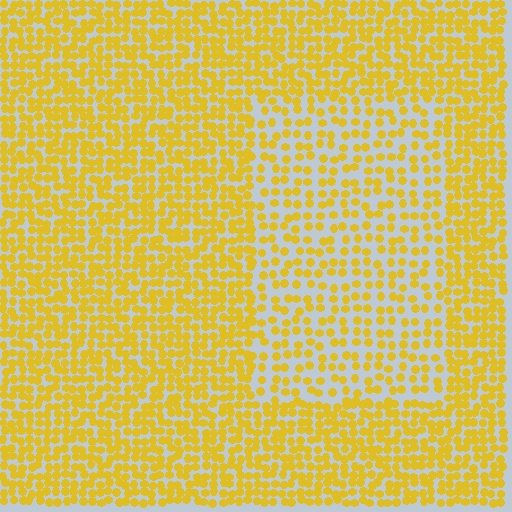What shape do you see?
I see a rectangle.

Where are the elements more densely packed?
The elements are more densely packed outside the rectangle boundary.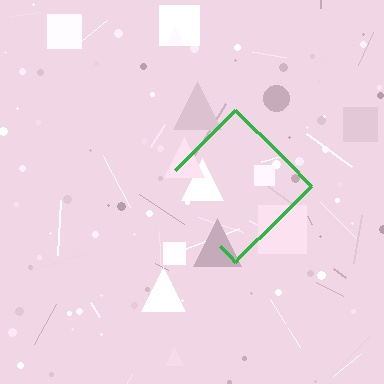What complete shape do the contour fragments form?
The contour fragments form a diamond.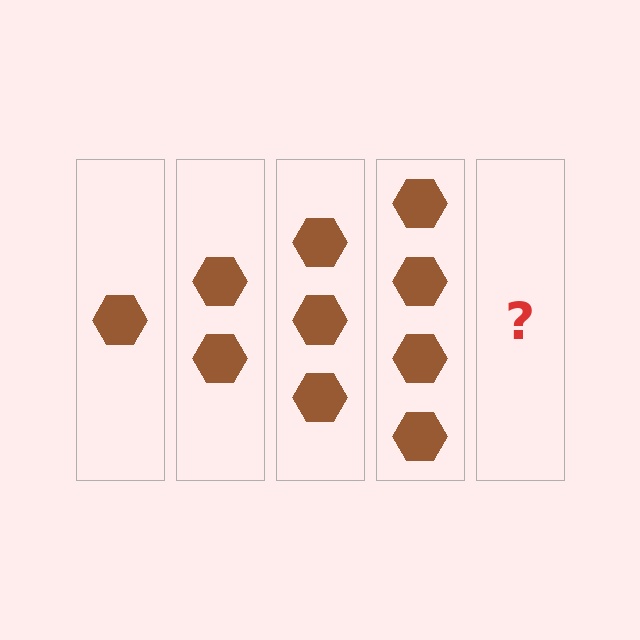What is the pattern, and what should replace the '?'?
The pattern is that each step adds one more hexagon. The '?' should be 5 hexagons.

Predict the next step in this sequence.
The next step is 5 hexagons.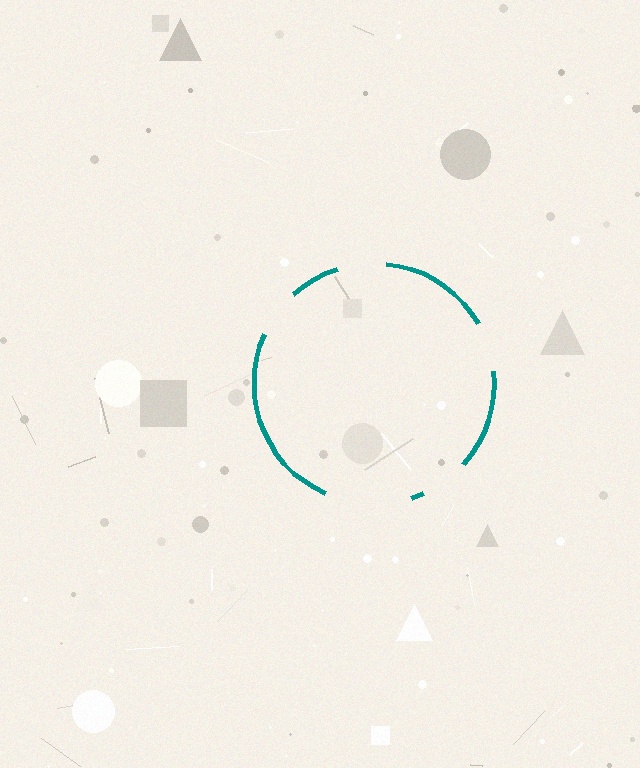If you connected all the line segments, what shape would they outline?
They would outline a circle.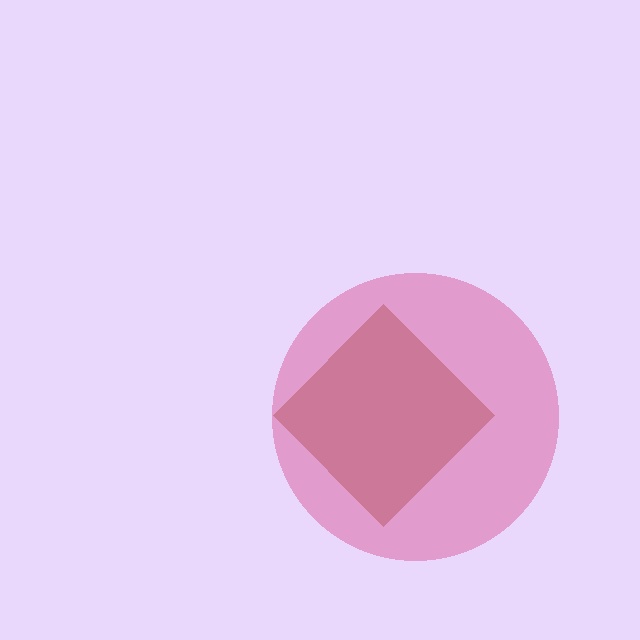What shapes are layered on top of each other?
The layered shapes are: a brown diamond, a pink circle.